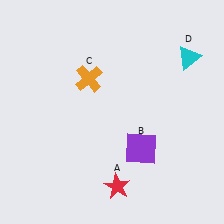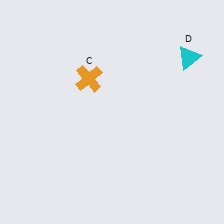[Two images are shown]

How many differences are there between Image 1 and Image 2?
There are 2 differences between the two images.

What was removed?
The purple square (B), the red star (A) were removed in Image 2.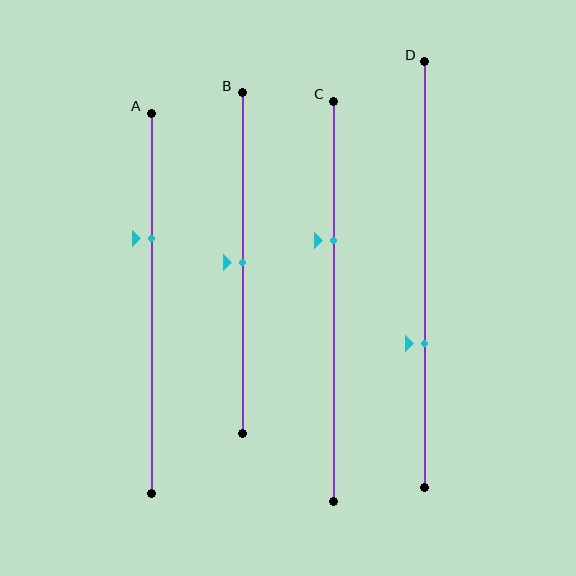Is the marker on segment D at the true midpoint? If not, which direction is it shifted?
No, the marker on segment D is shifted downward by about 16% of the segment length.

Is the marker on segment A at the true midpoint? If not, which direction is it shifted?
No, the marker on segment A is shifted upward by about 17% of the segment length.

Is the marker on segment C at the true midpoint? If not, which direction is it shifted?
No, the marker on segment C is shifted upward by about 15% of the segment length.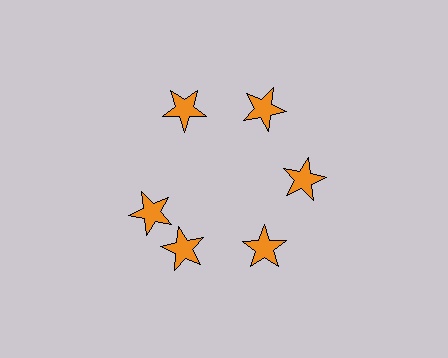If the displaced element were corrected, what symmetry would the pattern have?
It would have 6-fold rotational symmetry — the pattern would map onto itself every 60 degrees.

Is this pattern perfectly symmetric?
No. The 6 orange stars are arranged in a ring, but one element near the 9 o'clock position is rotated out of alignment along the ring, breaking the 6-fold rotational symmetry.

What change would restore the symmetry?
The symmetry would be restored by rotating it back into even spacing with its neighbors so that all 6 stars sit at equal angles and equal distance from the center.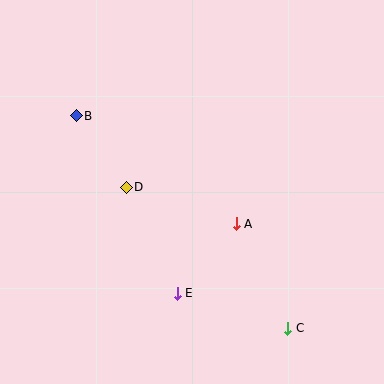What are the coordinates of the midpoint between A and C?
The midpoint between A and C is at (262, 276).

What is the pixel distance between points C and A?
The distance between C and A is 117 pixels.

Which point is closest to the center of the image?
Point A at (236, 224) is closest to the center.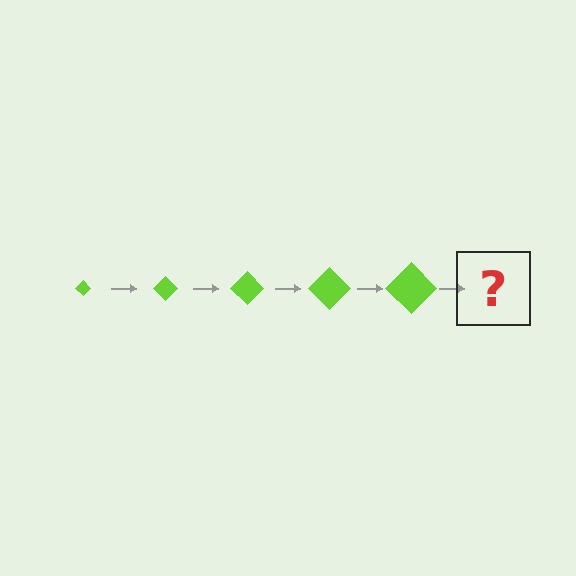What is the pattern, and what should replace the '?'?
The pattern is that the diamond gets progressively larger each step. The '?' should be a lime diamond, larger than the previous one.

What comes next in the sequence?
The next element should be a lime diamond, larger than the previous one.